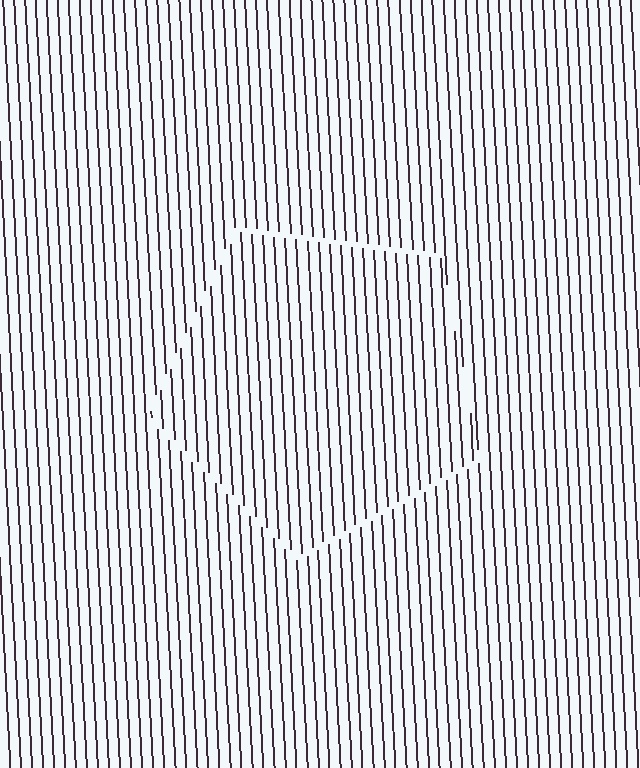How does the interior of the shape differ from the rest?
The interior of the shape contains the same grating, shifted by half a period — the contour is defined by the phase discontinuity where line-ends from the inner and outer gratings abut.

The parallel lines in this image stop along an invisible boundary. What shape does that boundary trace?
An illusory pentagon. The interior of the shape contains the same grating, shifted by half a period — the contour is defined by the phase discontinuity where line-ends from the inner and outer gratings abut.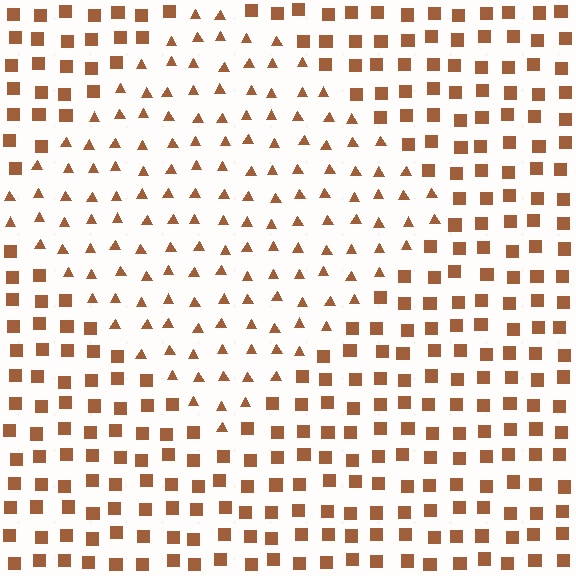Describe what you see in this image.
The image is filled with small brown elements arranged in a uniform grid. A diamond-shaped region contains triangles, while the surrounding area contains squares. The boundary is defined purely by the change in element shape.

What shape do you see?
I see a diamond.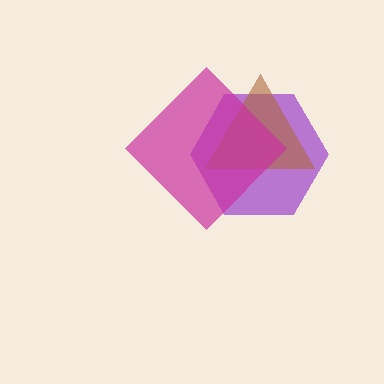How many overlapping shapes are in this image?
There are 3 overlapping shapes in the image.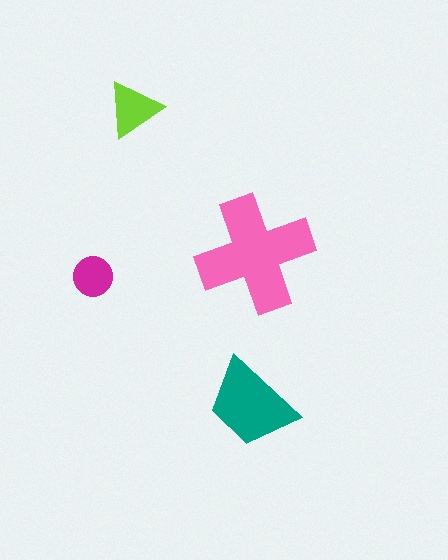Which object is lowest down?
The teal trapezoid is bottommost.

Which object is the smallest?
The magenta circle.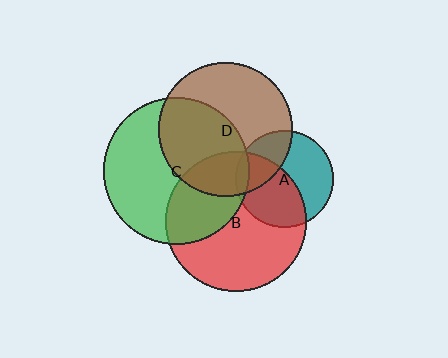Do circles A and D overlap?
Yes.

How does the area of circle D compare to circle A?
Approximately 1.9 times.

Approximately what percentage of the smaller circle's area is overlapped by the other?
Approximately 30%.